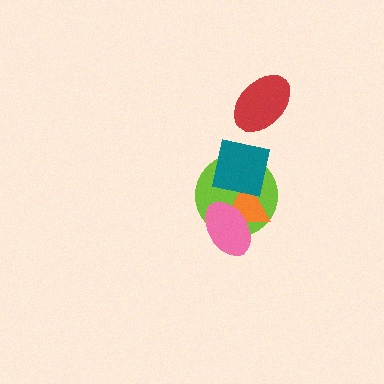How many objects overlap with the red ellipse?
0 objects overlap with the red ellipse.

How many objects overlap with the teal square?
2 objects overlap with the teal square.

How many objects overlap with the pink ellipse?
2 objects overlap with the pink ellipse.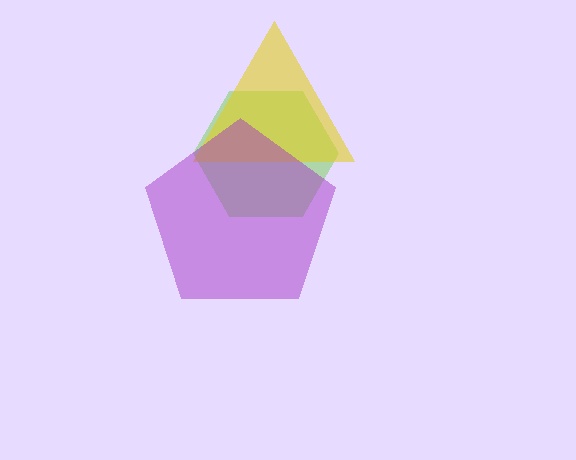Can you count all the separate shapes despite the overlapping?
Yes, there are 3 separate shapes.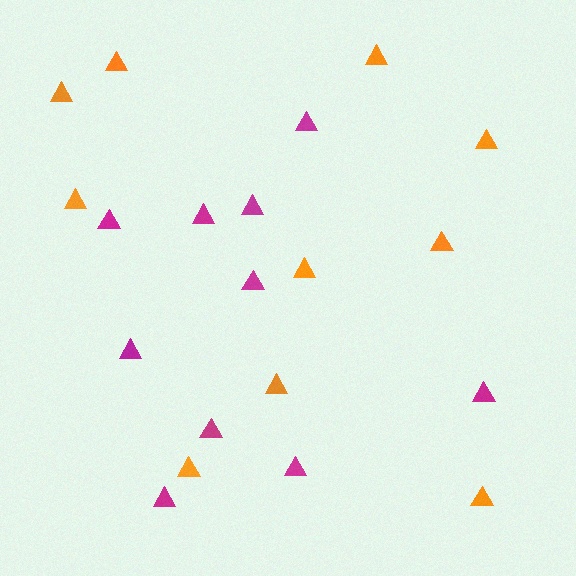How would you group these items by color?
There are 2 groups: one group of magenta triangles (10) and one group of orange triangles (10).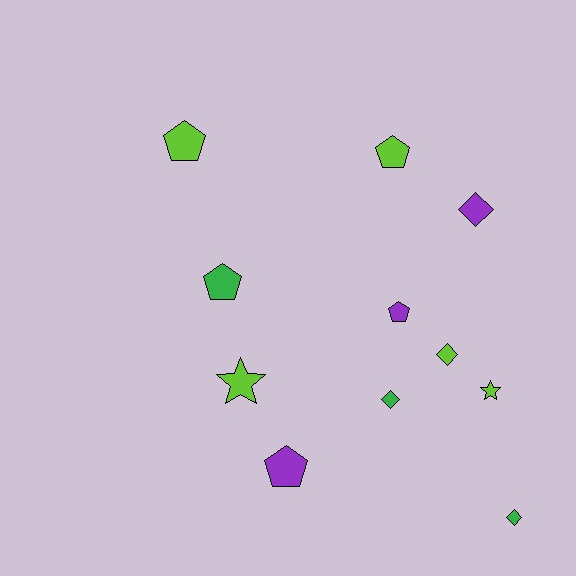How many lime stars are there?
There are 2 lime stars.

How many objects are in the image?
There are 11 objects.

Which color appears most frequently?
Lime, with 5 objects.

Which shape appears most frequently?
Pentagon, with 5 objects.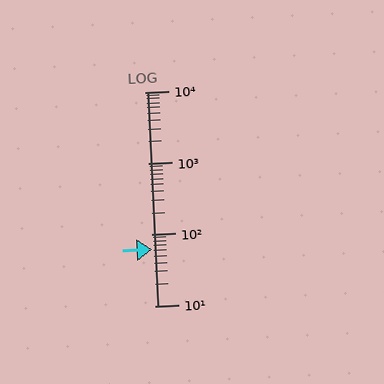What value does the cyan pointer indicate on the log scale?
The pointer indicates approximately 61.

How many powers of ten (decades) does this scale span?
The scale spans 3 decades, from 10 to 10000.